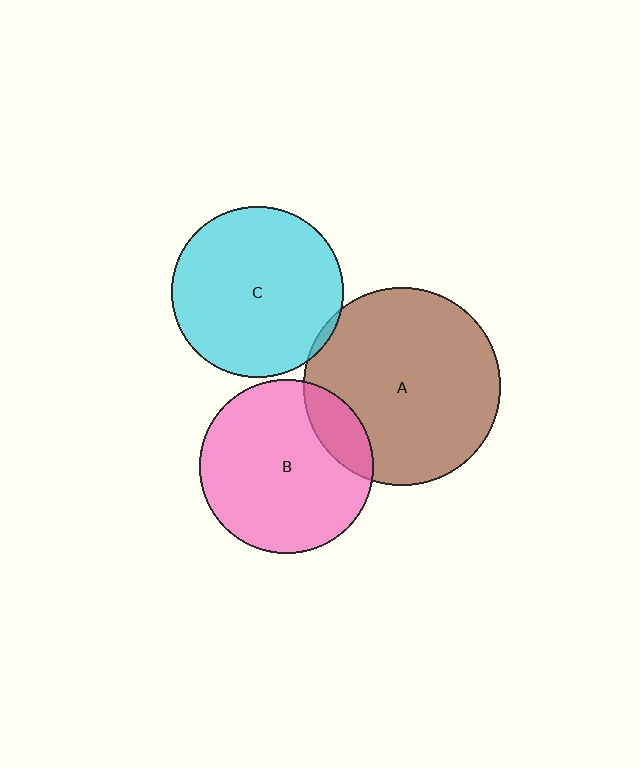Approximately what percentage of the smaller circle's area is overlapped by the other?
Approximately 5%.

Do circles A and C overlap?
Yes.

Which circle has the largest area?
Circle A (brown).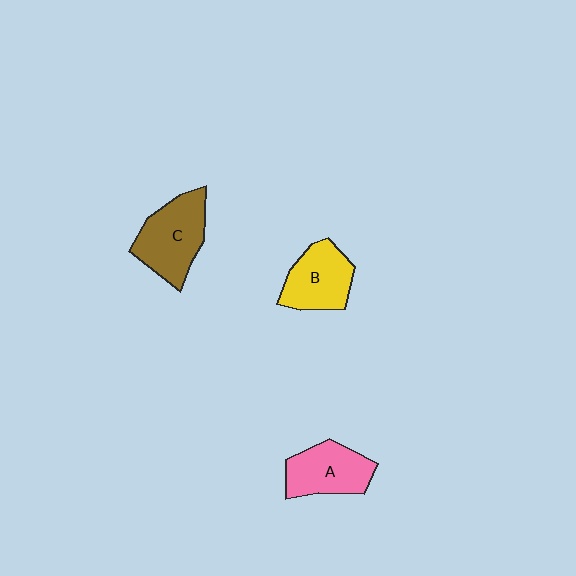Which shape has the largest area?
Shape C (brown).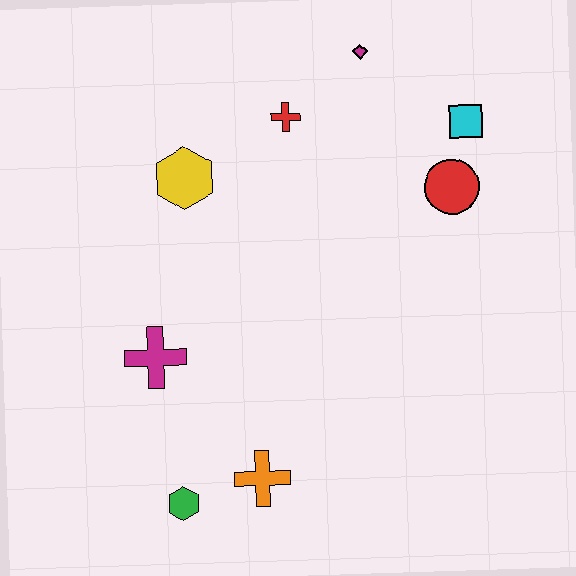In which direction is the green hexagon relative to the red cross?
The green hexagon is below the red cross.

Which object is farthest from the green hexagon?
The magenta diamond is farthest from the green hexagon.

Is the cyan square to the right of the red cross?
Yes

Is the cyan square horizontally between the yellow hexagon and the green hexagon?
No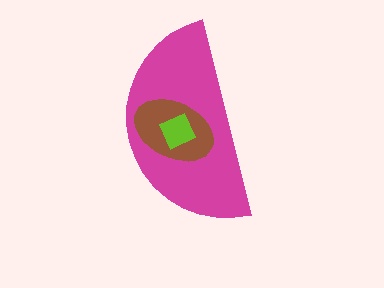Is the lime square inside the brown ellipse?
Yes.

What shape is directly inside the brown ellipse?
The lime square.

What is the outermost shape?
The magenta semicircle.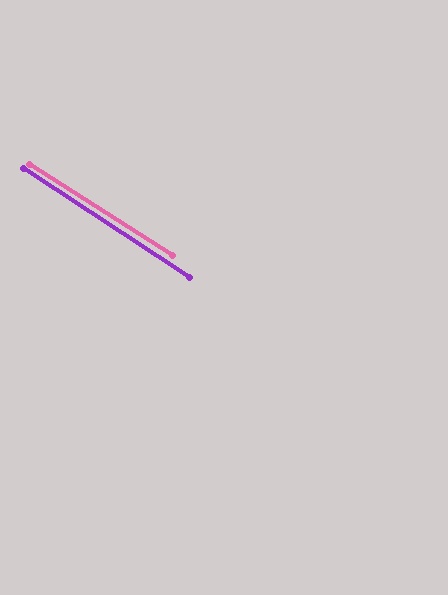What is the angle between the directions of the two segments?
Approximately 1 degree.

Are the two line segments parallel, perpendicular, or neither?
Parallel — their directions differ by only 0.9°.